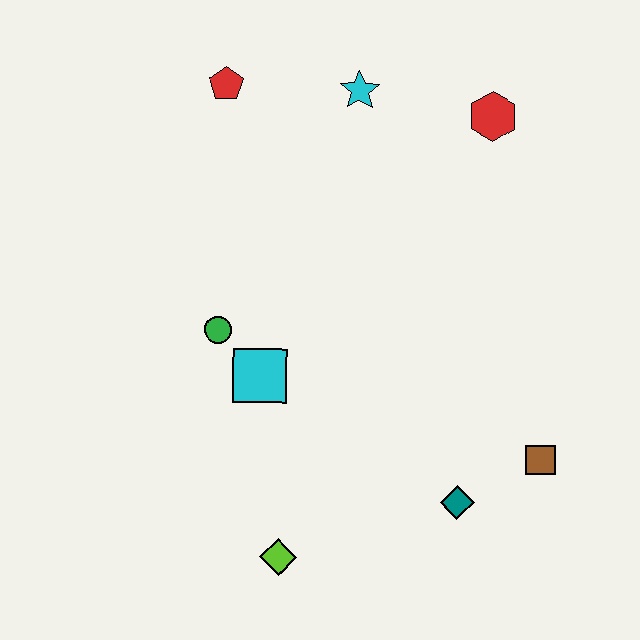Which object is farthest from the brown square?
The red pentagon is farthest from the brown square.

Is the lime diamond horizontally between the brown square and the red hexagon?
No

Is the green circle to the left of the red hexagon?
Yes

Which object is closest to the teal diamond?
The brown square is closest to the teal diamond.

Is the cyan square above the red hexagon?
No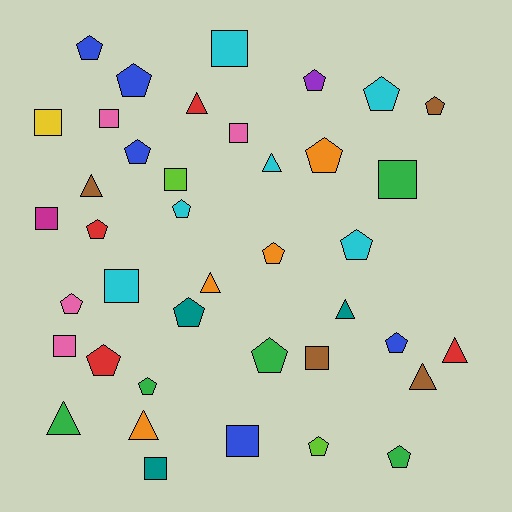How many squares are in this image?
There are 12 squares.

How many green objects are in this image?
There are 5 green objects.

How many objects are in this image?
There are 40 objects.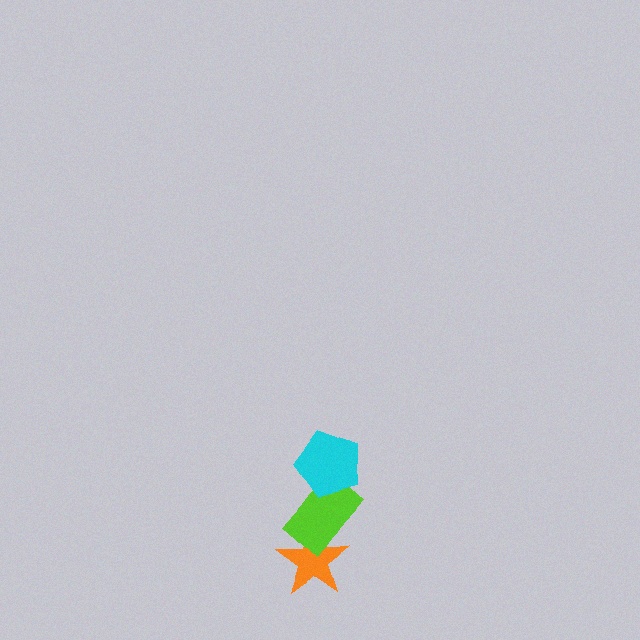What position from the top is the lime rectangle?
The lime rectangle is 2nd from the top.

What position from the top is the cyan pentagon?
The cyan pentagon is 1st from the top.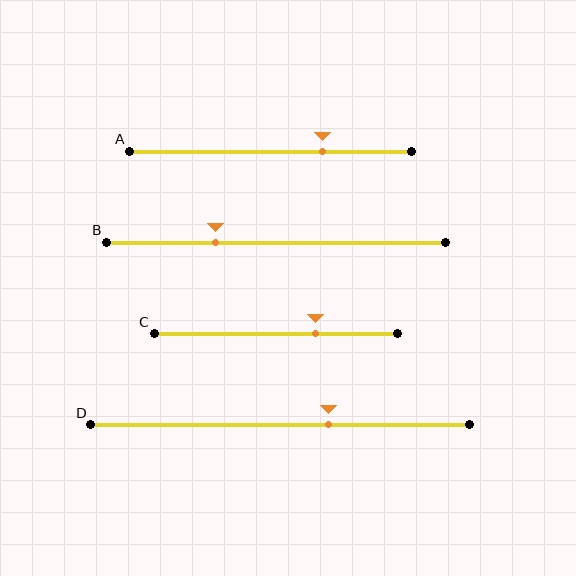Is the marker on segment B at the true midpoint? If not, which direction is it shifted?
No, the marker on segment B is shifted to the left by about 18% of the segment length.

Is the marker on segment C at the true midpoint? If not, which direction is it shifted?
No, the marker on segment C is shifted to the right by about 16% of the segment length.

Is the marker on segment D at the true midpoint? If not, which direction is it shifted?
No, the marker on segment D is shifted to the right by about 13% of the segment length.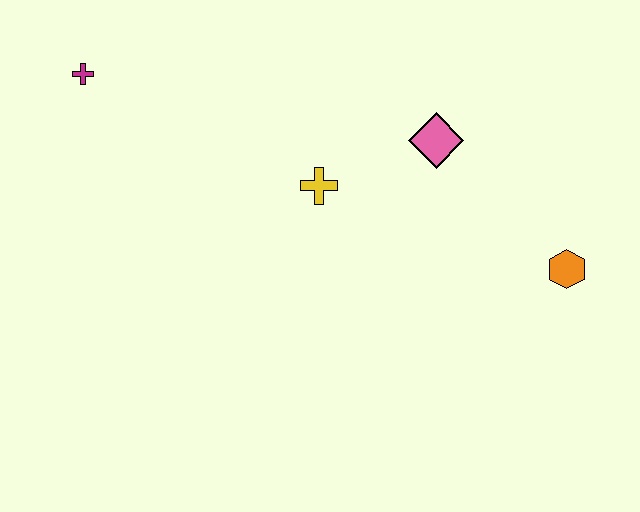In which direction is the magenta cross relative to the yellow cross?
The magenta cross is to the left of the yellow cross.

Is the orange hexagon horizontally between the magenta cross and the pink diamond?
No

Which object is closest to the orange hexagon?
The pink diamond is closest to the orange hexagon.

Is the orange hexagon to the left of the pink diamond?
No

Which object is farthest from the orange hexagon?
The magenta cross is farthest from the orange hexagon.